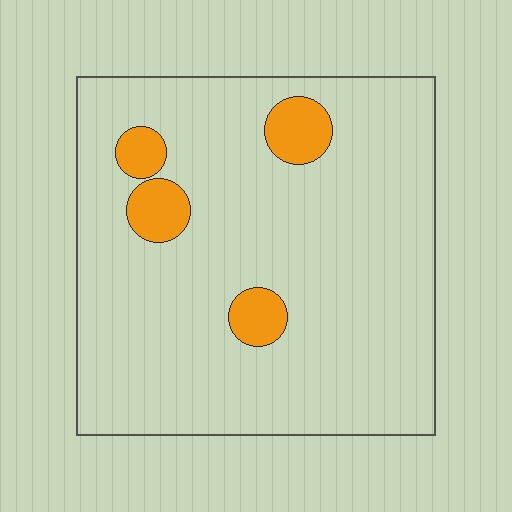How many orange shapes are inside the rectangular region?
4.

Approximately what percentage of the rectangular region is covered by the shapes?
Approximately 10%.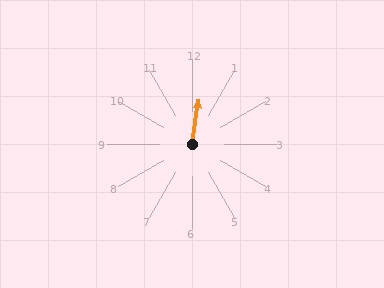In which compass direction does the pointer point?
North.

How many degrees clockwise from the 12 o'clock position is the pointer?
Approximately 9 degrees.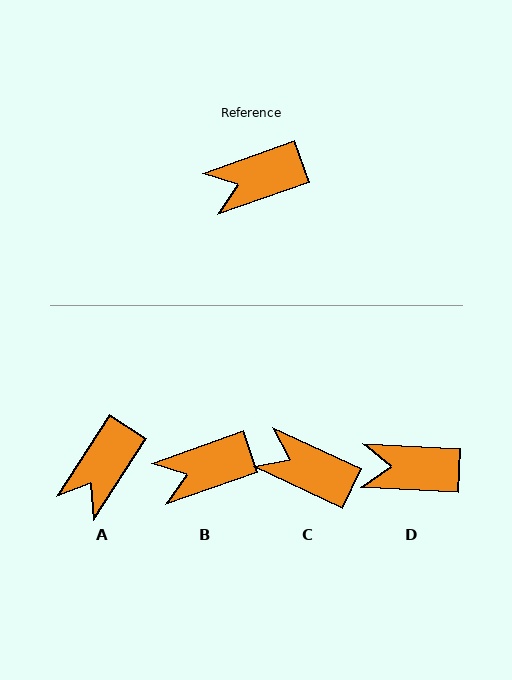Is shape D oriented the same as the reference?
No, it is off by about 22 degrees.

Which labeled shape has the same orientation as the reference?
B.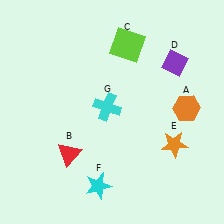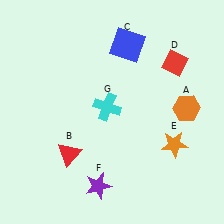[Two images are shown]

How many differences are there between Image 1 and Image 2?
There are 3 differences between the two images.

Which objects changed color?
C changed from lime to blue. D changed from purple to red. F changed from cyan to purple.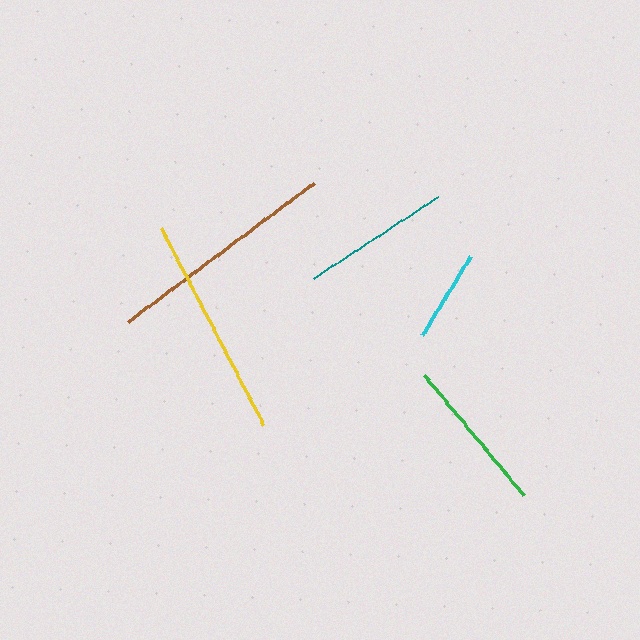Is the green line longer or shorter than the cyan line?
The green line is longer than the cyan line.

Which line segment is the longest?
The brown line is the longest at approximately 233 pixels.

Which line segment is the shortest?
The cyan line is the shortest at approximately 92 pixels.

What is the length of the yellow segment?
The yellow segment is approximately 222 pixels long.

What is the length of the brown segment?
The brown segment is approximately 233 pixels long.